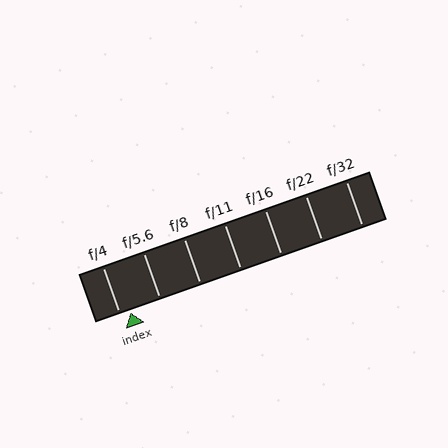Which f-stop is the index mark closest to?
The index mark is closest to f/4.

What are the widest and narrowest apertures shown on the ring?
The widest aperture shown is f/4 and the narrowest is f/32.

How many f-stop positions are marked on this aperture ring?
There are 7 f-stop positions marked.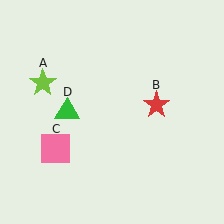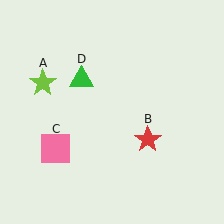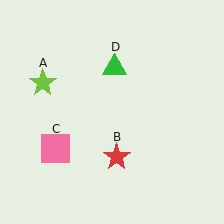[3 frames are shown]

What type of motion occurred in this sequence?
The red star (object B), green triangle (object D) rotated clockwise around the center of the scene.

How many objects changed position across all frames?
2 objects changed position: red star (object B), green triangle (object D).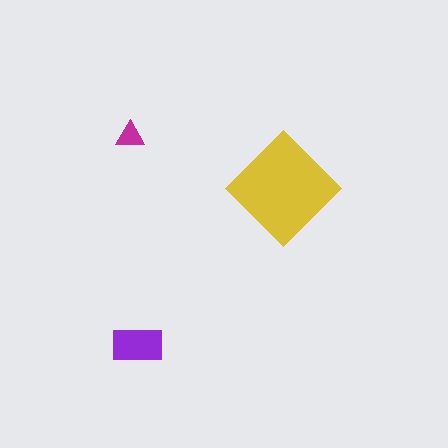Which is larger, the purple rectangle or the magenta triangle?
The purple rectangle.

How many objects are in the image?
There are 3 objects in the image.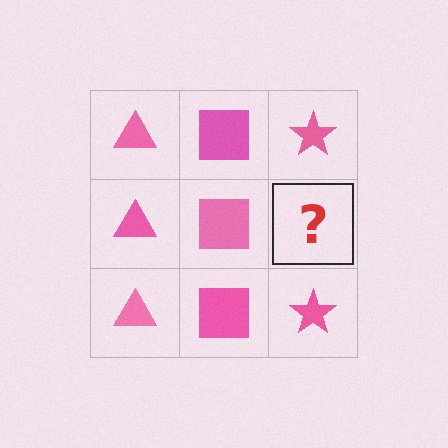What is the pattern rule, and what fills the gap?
The rule is that each column has a consistent shape. The gap should be filled with a pink star.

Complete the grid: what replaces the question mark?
The question mark should be replaced with a pink star.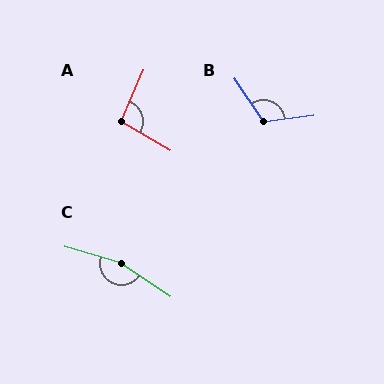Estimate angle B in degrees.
Approximately 116 degrees.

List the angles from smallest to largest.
A (97°), B (116°), C (162°).